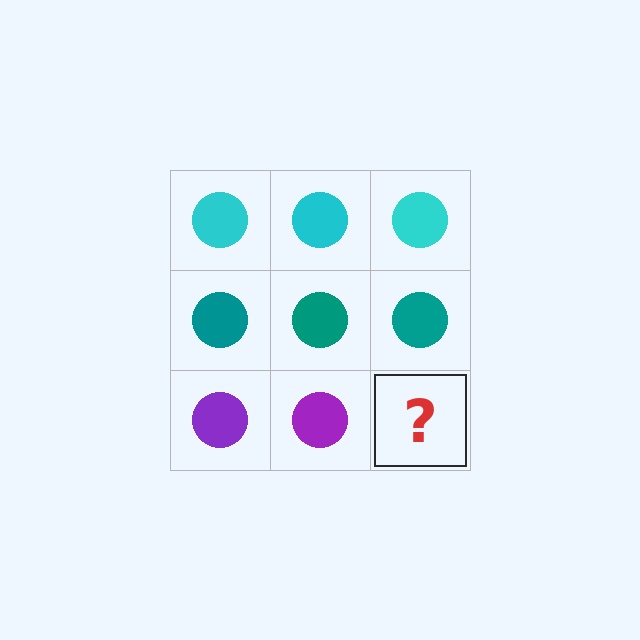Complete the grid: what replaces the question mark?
The question mark should be replaced with a purple circle.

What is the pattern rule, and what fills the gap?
The rule is that each row has a consistent color. The gap should be filled with a purple circle.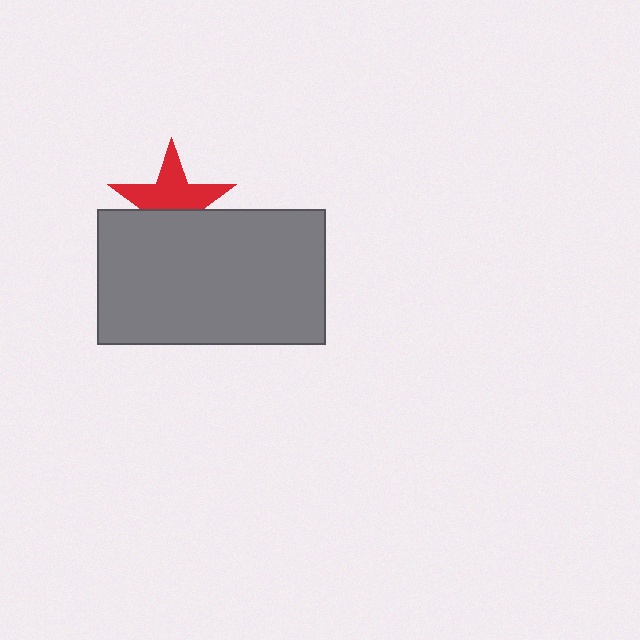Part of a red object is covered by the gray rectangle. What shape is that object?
It is a star.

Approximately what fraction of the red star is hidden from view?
Roughly 40% of the red star is hidden behind the gray rectangle.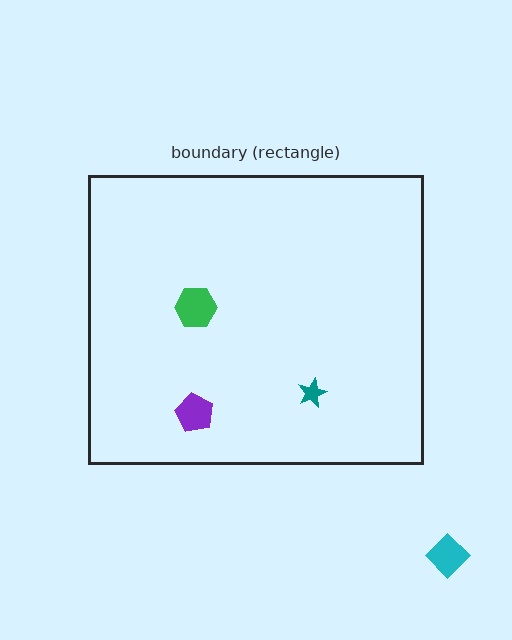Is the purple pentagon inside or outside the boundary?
Inside.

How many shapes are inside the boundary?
3 inside, 1 outside.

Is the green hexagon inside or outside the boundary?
Inside.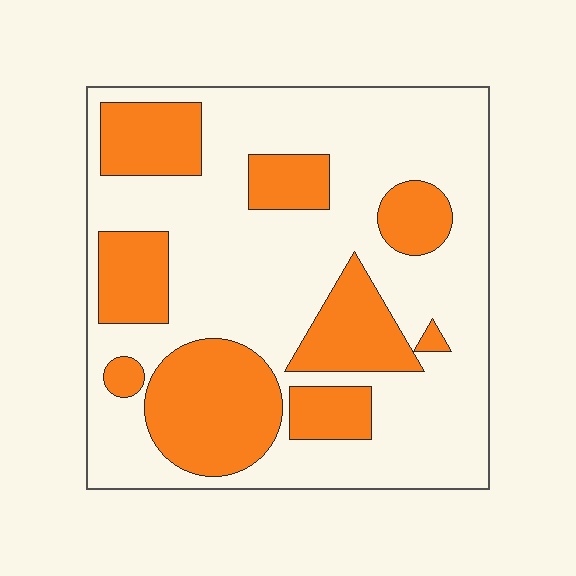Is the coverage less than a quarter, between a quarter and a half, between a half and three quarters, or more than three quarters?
Between a quarter and a half.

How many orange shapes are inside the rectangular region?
9.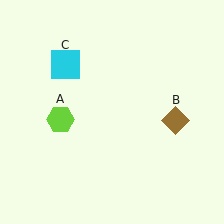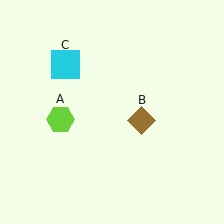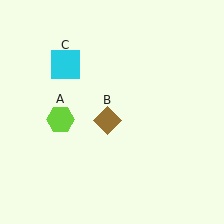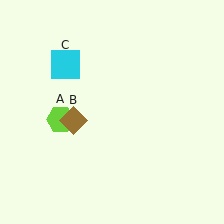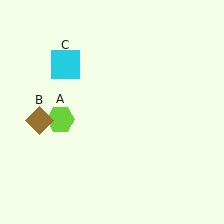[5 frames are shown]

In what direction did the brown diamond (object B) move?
The brown diamond (object B) moved left.